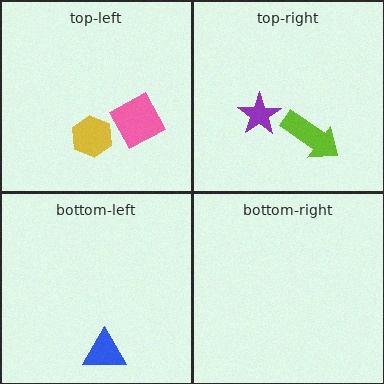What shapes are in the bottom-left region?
The blue triangle.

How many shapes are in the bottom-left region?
1.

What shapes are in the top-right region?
The purple star, the lime arrow.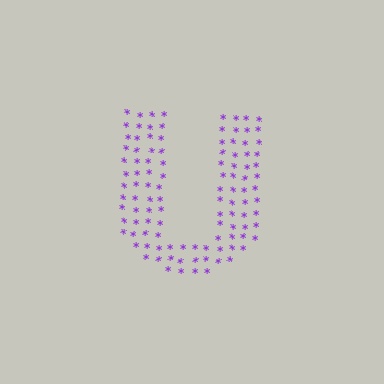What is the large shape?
The large shape is the letter U.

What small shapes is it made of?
It is made of small asterisks.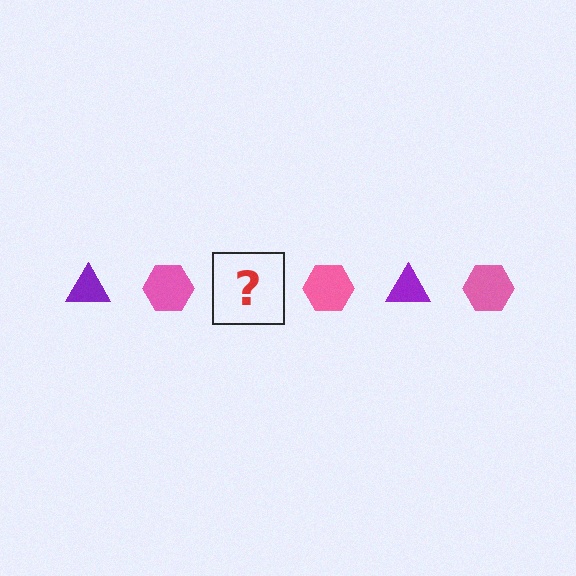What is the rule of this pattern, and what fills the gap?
The rule is that the pattern alternates between purple triangle and pink hexagon. The gap should be filled with a purple triangle.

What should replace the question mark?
The question mark should be replaced with a purple triangle.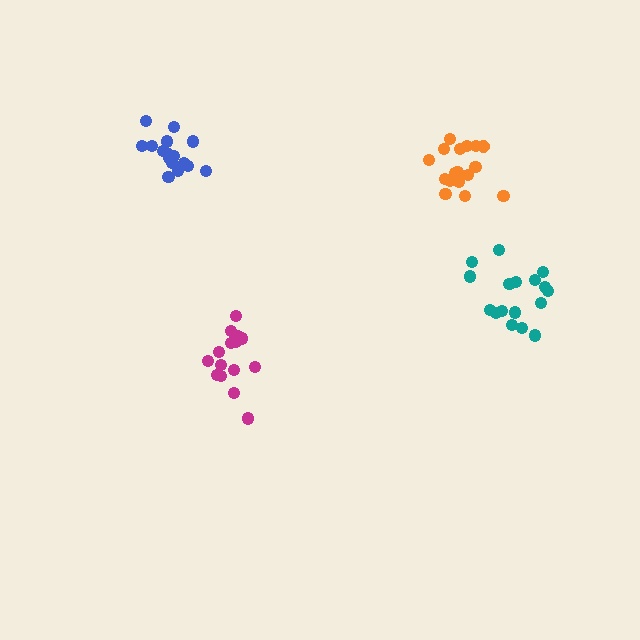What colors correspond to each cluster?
The clusters are colored: magenta, teal, orange, blue.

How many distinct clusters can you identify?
There are 4 distinct clusters.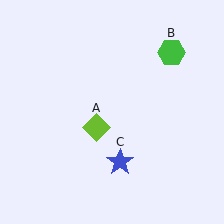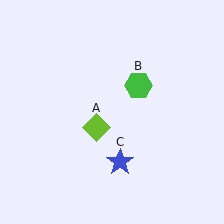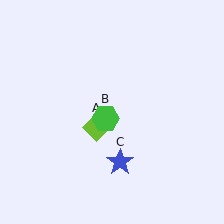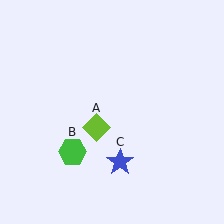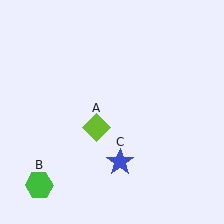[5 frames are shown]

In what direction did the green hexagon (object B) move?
The green hexagon (object B) moved down and to the left.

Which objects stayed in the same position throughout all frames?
Lime diamond (object A) and blue star (object C) remained stationary.